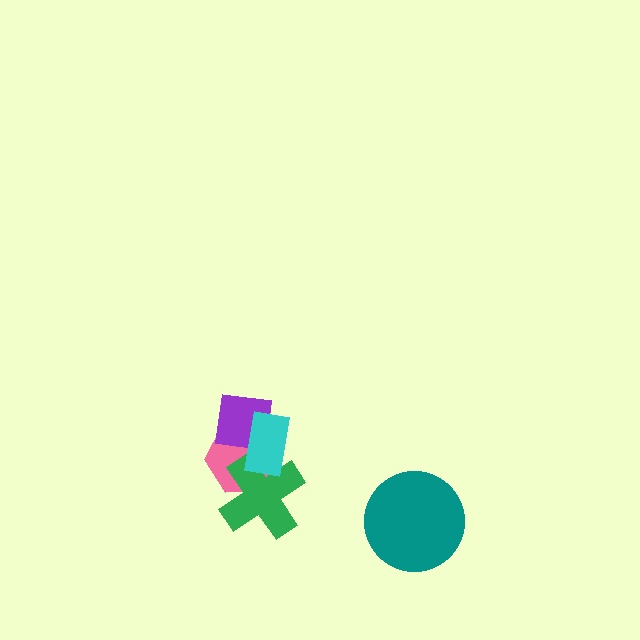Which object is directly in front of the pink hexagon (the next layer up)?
The purple square is directly in front of the pink hexagon.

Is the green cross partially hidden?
Yes, it is partially covered by another shape.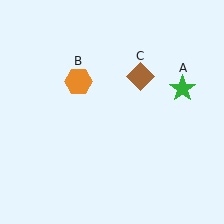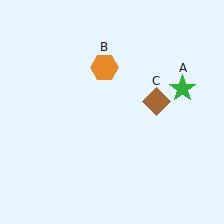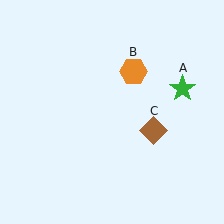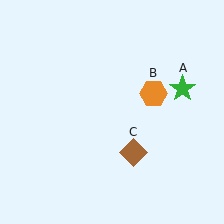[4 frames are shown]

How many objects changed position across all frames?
2 objects changed position: orange hexagon (object B), brown diamond (object C).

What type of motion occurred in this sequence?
The orange hexagon (object B), brown diamond (object C) rotated clockwise around the center of the scene.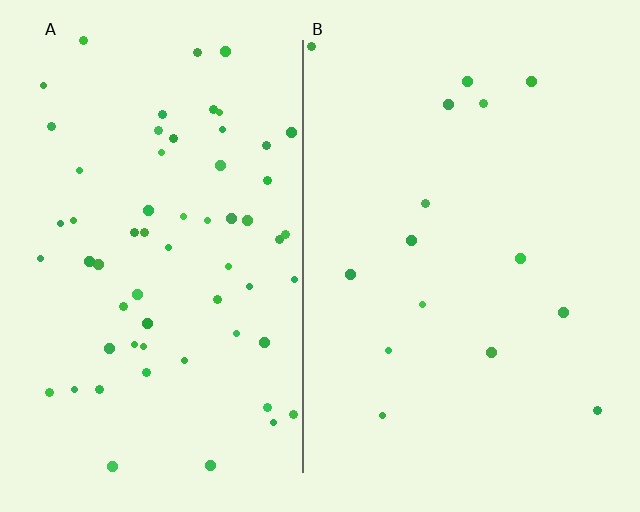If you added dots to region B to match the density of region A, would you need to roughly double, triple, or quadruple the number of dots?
Approximately quadruple.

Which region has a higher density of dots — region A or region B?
A (the left).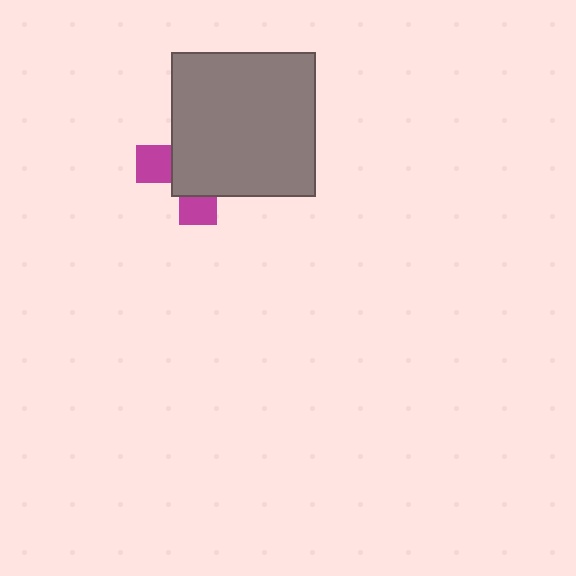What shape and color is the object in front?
The object in front is a gray square.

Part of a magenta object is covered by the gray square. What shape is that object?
It is a cross.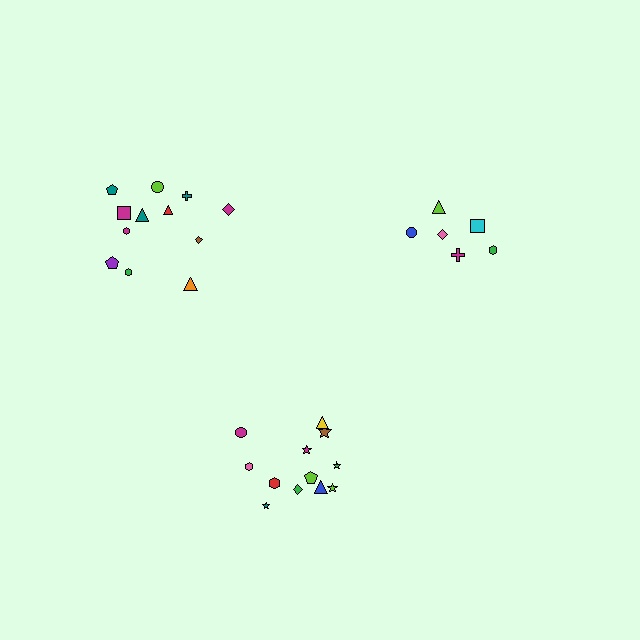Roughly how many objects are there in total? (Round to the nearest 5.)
Roughly 30 objects in total.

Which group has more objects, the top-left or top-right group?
The top-left group.